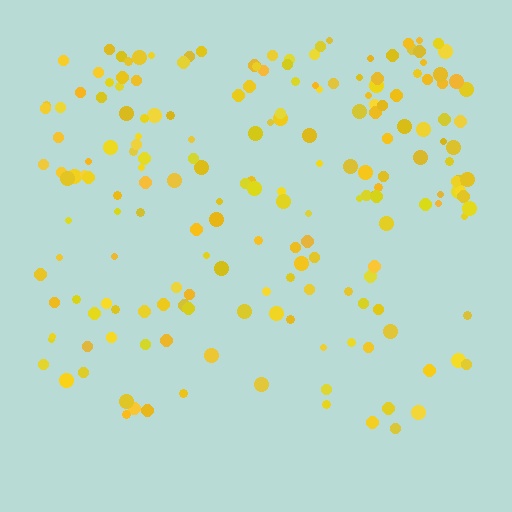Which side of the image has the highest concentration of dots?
The top.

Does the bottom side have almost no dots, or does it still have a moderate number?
Still a moderate number, just noticeably fewer than the top.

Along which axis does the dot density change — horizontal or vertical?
Vertical.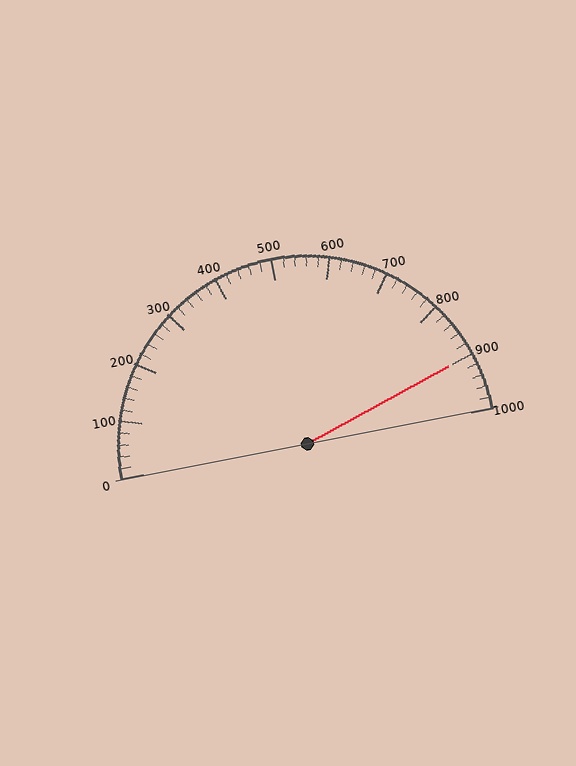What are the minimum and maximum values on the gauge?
The gauge ranges from 0 to 1000.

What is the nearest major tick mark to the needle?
The nearest major tick mark is 900.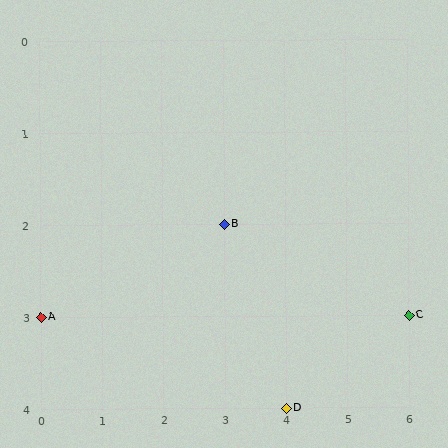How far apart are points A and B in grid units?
Points A and B are 3 columns and 1 row apart (about 3.2 grid units diagonally).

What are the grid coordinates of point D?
Point D is at grid coordinates (4, 4).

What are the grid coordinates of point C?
Point C is at grid coordinates (6, 3).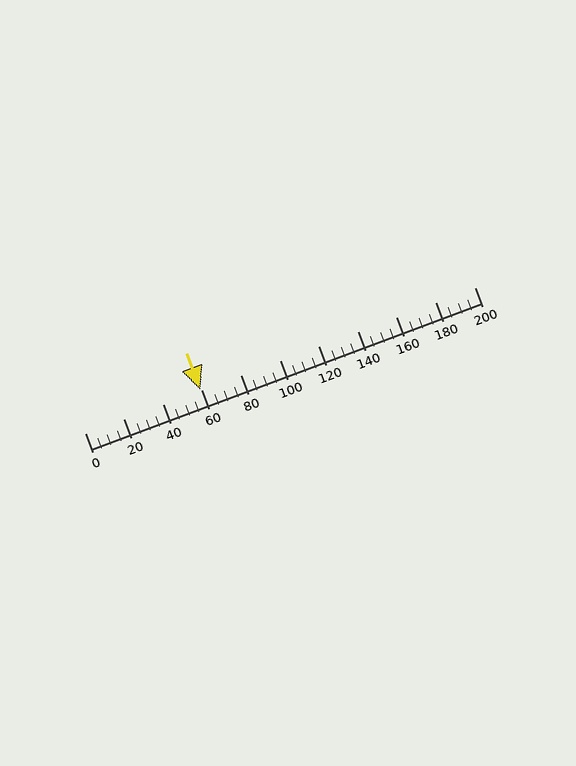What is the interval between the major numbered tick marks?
The major tick marks are spaced 20 units apart.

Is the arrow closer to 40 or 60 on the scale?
The arrow is closer to 60.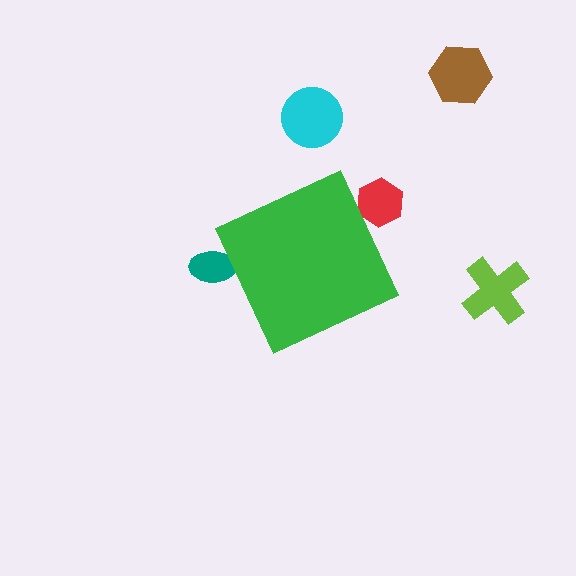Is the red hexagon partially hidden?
Yes, the red hexagon is partially hidden behind the green diamond.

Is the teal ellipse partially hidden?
Yes, the teal ellipse is partially hidden behind the green diamond.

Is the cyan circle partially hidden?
No, the cyan circle is fully visible.